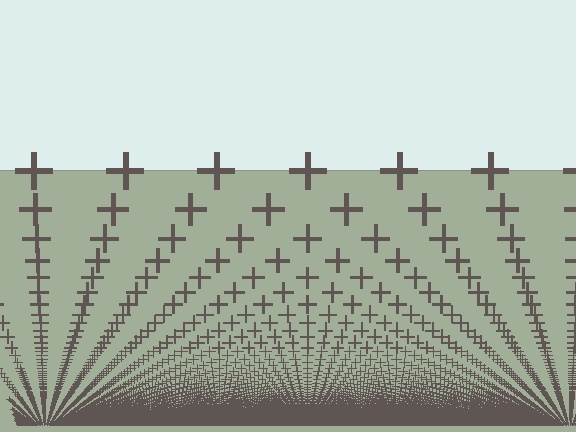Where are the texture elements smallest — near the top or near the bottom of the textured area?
Near the bottom.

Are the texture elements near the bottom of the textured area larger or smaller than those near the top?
Smaller. The gradient is inverted — elements near the bottom are smaller and denser.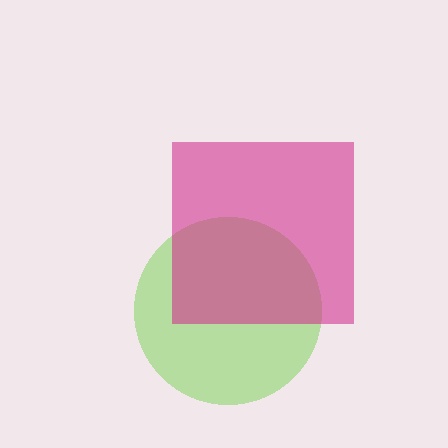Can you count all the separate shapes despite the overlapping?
Yes, there are 2 separate shapes.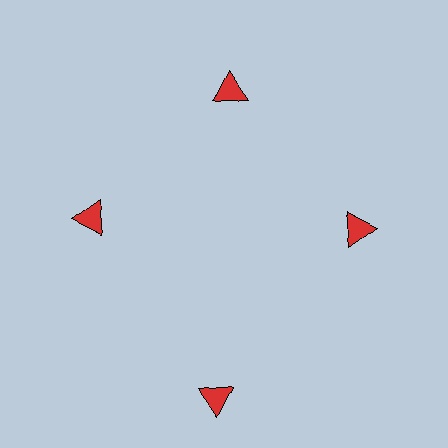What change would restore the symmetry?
The symmetry would be restored by moving it inward, back onto the ring so that all 4 triangles sit at equal angles and equal distance from the center.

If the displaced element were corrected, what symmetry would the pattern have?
It would have 4-fold rotational symmetry — the pattern would map onto itself every 90 degrees.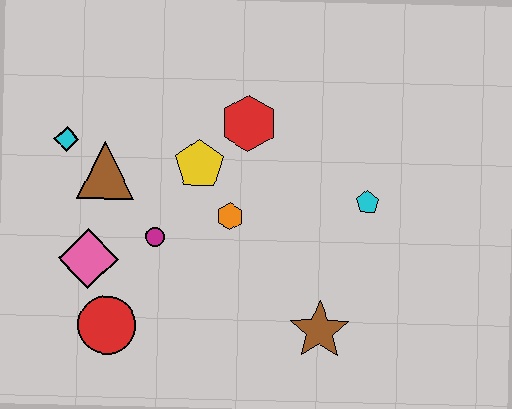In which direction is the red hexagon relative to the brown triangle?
The red hexagon is to the right of the brown triangle.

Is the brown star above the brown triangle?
No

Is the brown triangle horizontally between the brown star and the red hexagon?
No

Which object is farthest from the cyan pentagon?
The cyan diamond is farthest from the cyan pentagon.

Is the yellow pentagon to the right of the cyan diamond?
Yes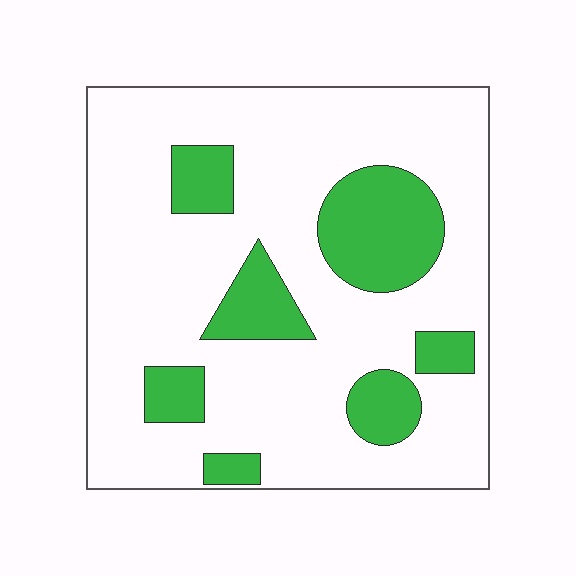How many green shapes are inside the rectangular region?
7.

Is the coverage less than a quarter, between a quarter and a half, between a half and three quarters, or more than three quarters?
Less than a quarter.